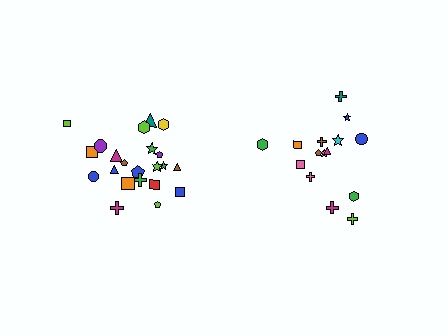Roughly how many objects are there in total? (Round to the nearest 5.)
Roughly 35 objects in total.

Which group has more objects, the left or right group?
The left group.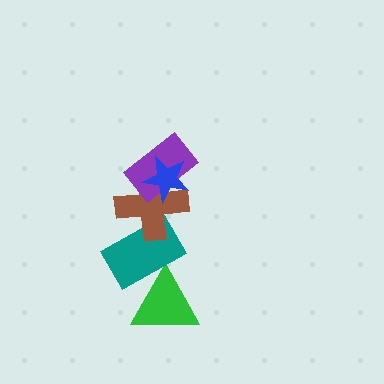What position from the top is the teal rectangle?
The teal rectangle is 4th from the top.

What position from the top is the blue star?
The blue star is 1st from the top.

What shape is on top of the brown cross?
The purple rectangle is on top of the brown cross.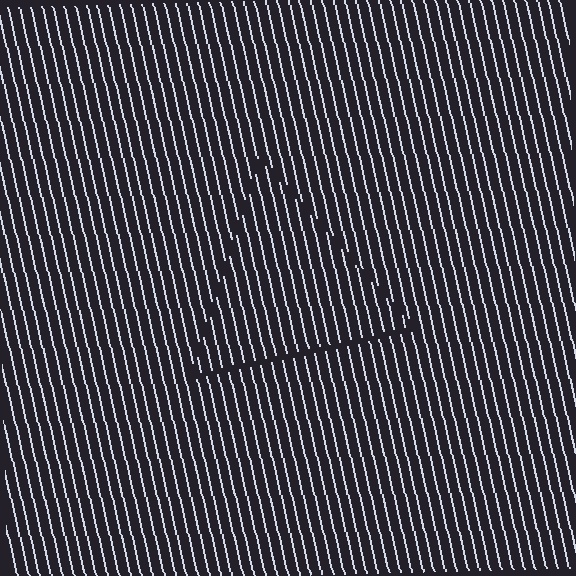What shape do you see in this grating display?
An illusory triangle. The interior of the shape contains the same grating, shifted by half a period — the contour is defined by the phase discontinuity where line-ends from the inner and outer gratings abut.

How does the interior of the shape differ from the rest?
The interior of the shape contains the same grating, shifted by half a period — the contour is defined by the phase discontinuity where line-ends from the inner and outer gratings abut.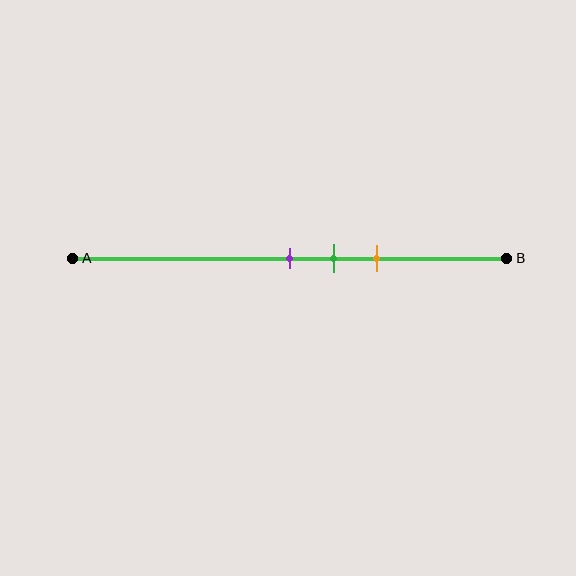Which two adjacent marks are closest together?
The purple and green marks are the closest adjacent pair.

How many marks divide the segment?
There are 3 marks dividing the segment.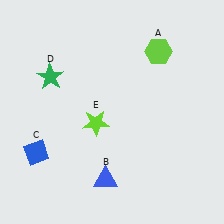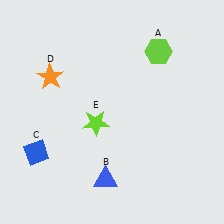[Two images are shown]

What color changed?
The star (D) changed from green in Image 1 to orange in Image 2.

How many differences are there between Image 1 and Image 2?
There is 1 difference between the two images.